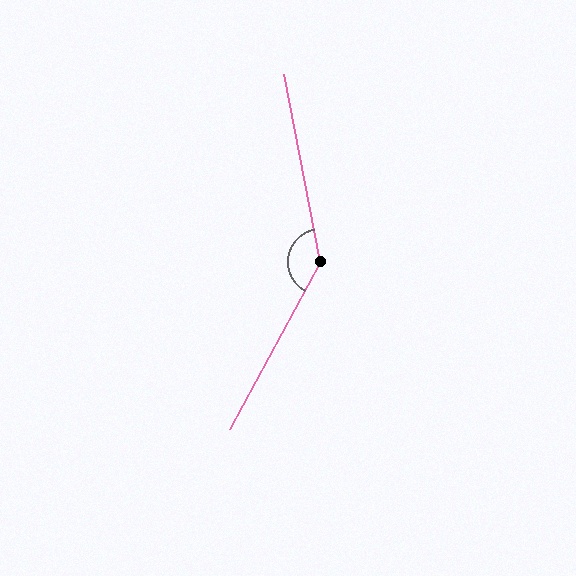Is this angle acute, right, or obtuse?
It is obtuse.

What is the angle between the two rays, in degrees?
Approximately 141 degrees.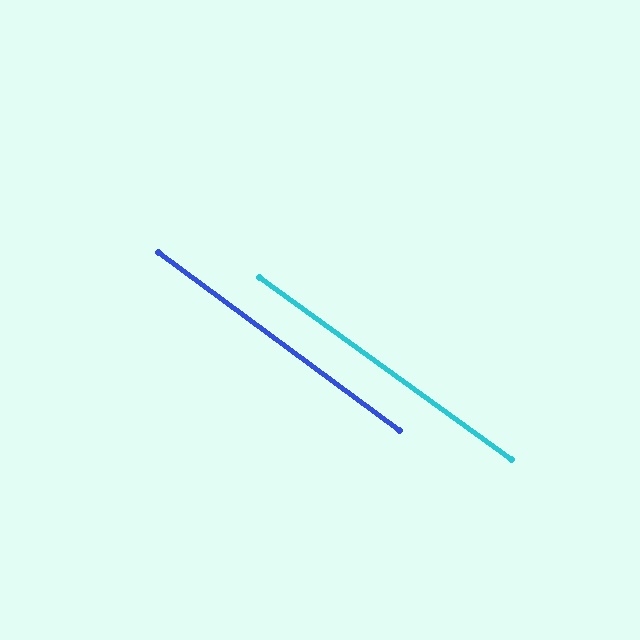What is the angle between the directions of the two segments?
Approximately 1 degree.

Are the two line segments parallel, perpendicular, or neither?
Parallel — their directions differ by only 0.6°.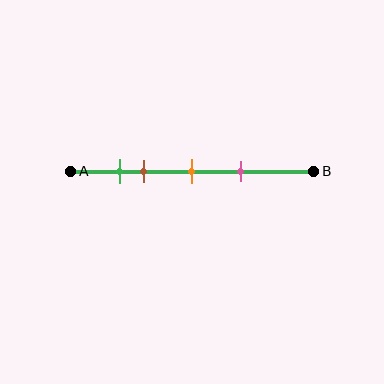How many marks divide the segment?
There are 4 marks dividing the segment.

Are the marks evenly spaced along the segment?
No, the marks are not evenly spaced.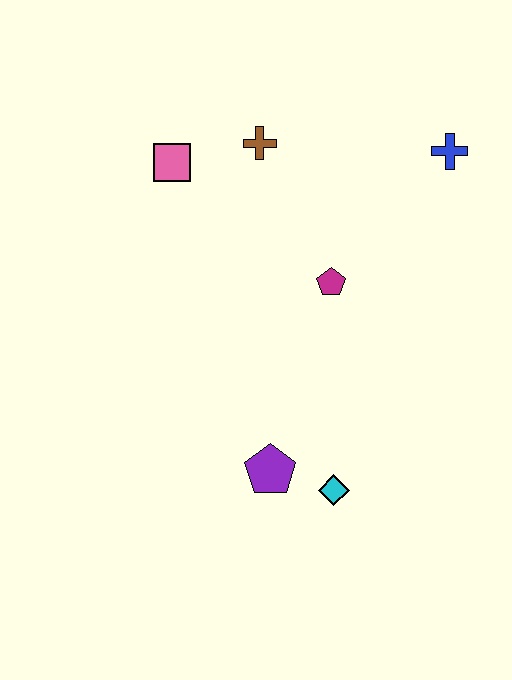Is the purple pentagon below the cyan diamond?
No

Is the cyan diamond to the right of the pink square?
Yes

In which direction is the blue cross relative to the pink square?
The blue cross is to the right of the pink square.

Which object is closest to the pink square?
The brown cross is closest to the pink square.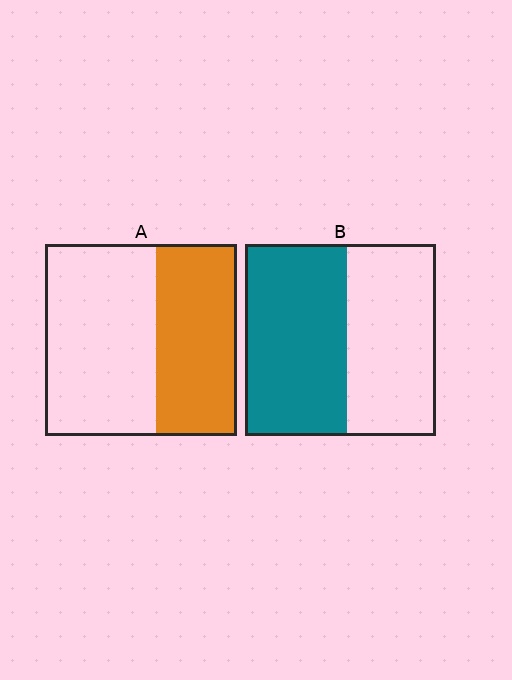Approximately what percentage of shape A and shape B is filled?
A is approximately 40% and B is approximately 55%.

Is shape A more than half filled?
No.